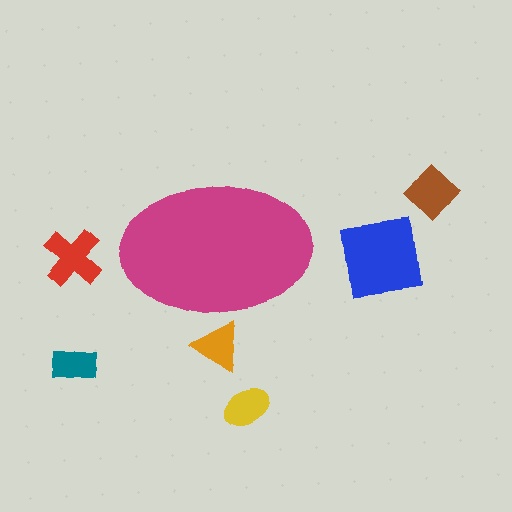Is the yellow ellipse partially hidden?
No, the yellow ellipse is fully visible.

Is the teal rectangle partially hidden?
No, the teal rectangle is fully visible.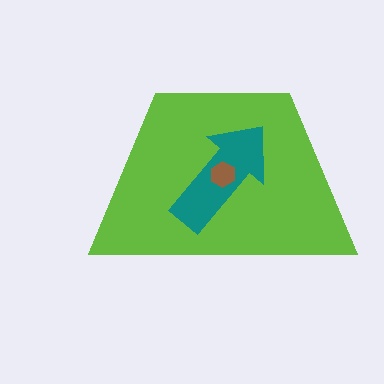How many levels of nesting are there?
3.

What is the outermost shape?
The lime trapezoid.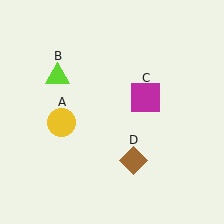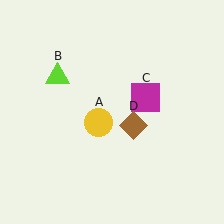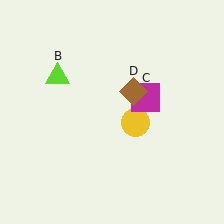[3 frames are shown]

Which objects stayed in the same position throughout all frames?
Lime triangle (object B) and magenta square (object C) remained stationary.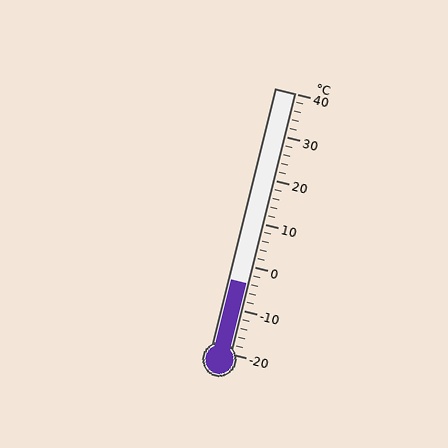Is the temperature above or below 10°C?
The temperature is below 10°C.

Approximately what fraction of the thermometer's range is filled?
The thermometer is filled to approximately 25% of its range.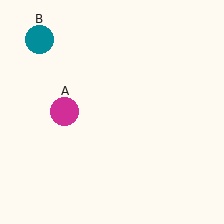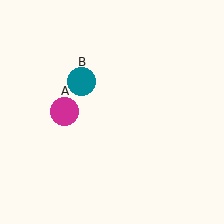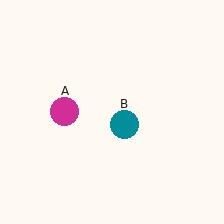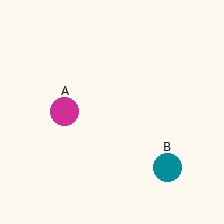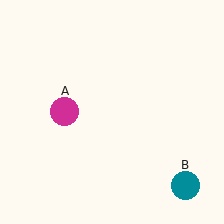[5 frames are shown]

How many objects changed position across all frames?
1 object changed position: teal circle (object B).